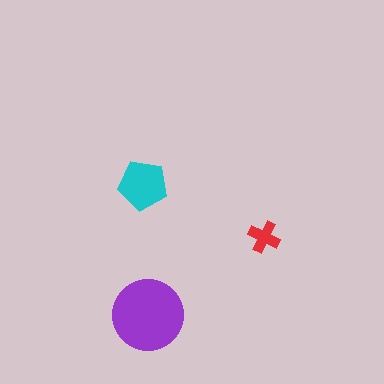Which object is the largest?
The purple circle.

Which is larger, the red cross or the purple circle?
The purple circle.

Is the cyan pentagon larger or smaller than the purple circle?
Smaller.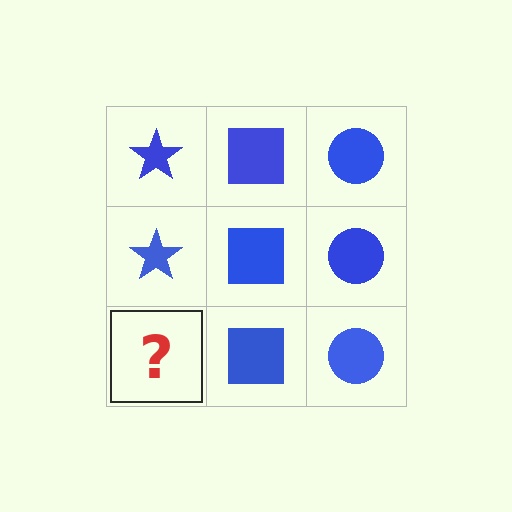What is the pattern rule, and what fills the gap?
The rule is that each column has a consistent shape. The gap should be filled with a blue star.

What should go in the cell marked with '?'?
The missing cell should contain a blue star.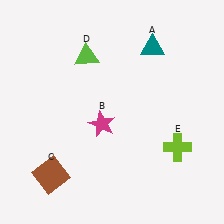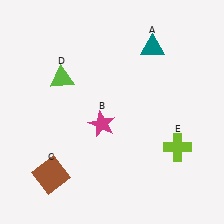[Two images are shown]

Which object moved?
The lime triangle (D) moved left.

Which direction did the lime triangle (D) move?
The lime triangle (D) moved left.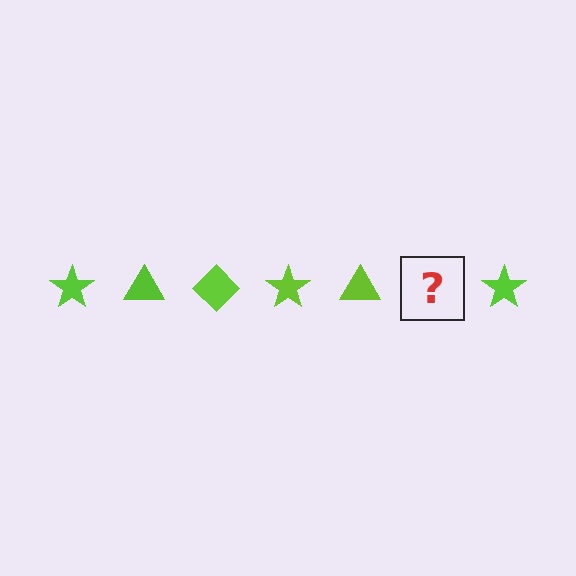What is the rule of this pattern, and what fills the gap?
The rule is that the pattern cycles through star, triangle, diamond shapes in lime. The gap should be filled with a lime diamond.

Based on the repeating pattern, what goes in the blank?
The blank should be a lime diamond.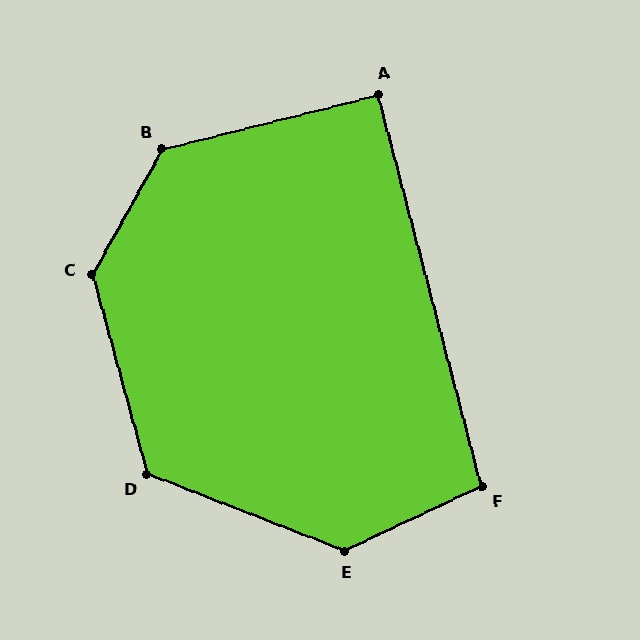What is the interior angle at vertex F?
Approximately 100 degrees (obtuse).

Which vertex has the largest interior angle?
C, at approximately 136 degrees.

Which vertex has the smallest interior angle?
A, at approximately 91 degrees.